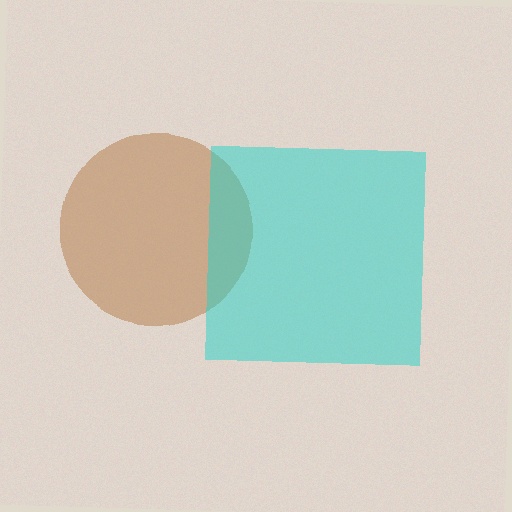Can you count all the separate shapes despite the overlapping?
Yes, there are 2 separate shapes.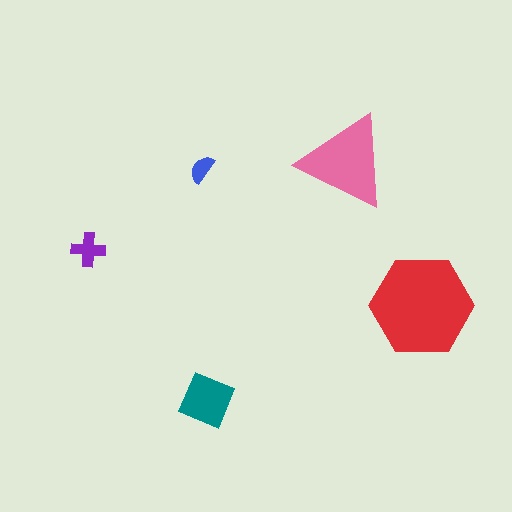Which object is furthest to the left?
The purple cross is leftmost.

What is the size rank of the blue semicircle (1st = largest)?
5th.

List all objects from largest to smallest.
The red hexagon, the pink triangle, the teal diamond, the purple cross, the blue semicircle.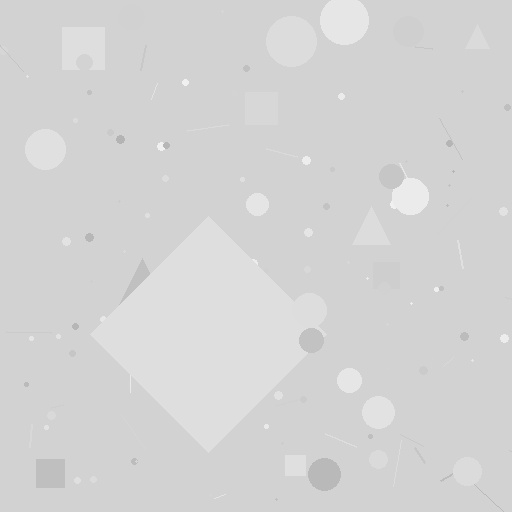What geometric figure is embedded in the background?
A diamond is embedded in the background.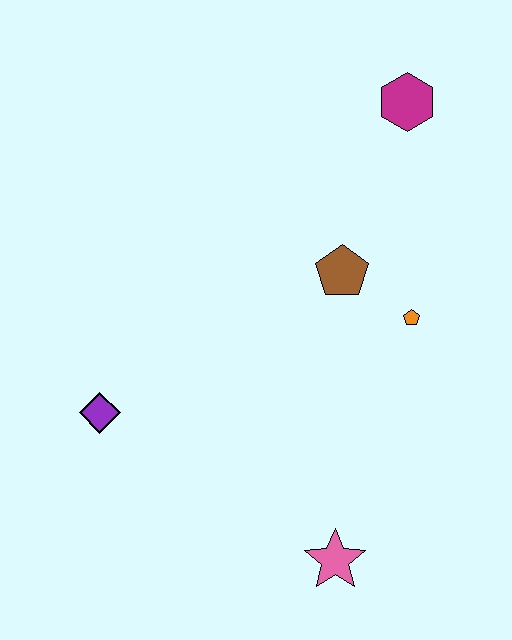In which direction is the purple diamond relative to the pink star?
The purple diamond is to the left of the pink star.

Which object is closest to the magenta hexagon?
The brown pentagon is closest to the magenta hexagon.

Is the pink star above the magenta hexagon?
No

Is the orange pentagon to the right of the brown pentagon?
Yes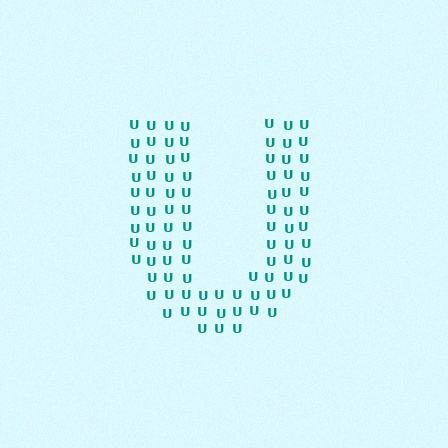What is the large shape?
The large shape is the letter U.